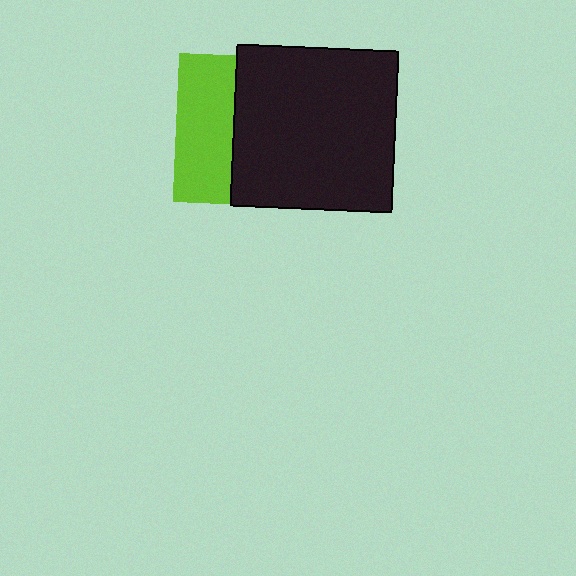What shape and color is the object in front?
The object in front is a black square.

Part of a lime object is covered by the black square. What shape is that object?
It is a square.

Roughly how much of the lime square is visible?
A small part of it is visible (roughly 38%).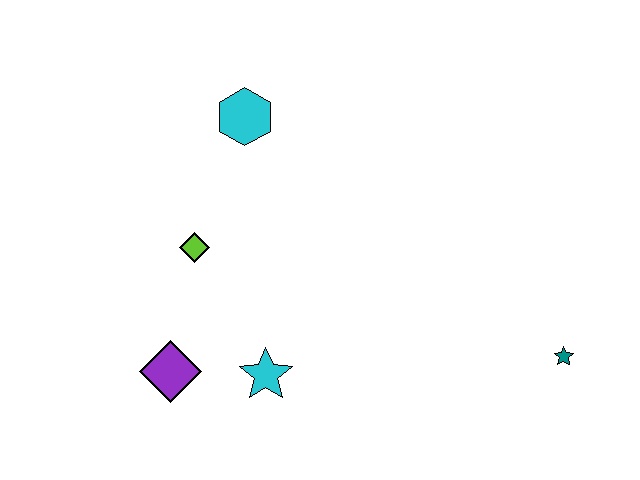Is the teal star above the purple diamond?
Yes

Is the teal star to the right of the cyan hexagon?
Yes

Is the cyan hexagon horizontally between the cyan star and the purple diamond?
Yes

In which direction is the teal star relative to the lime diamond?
The teal star is to the right of the lime diamond.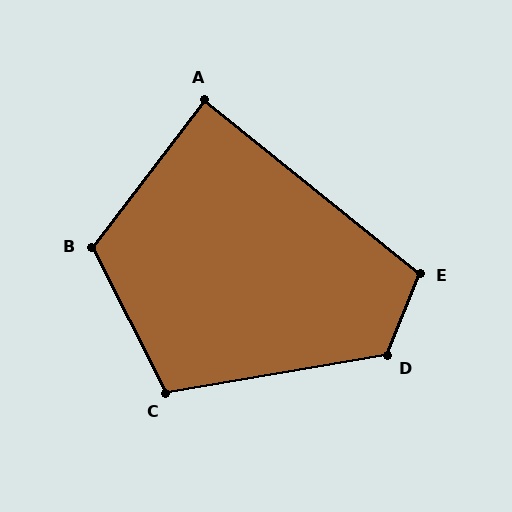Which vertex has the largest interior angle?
D, at approximately 121 degrees.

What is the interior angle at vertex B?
Approximately 116 degrees (obtuse).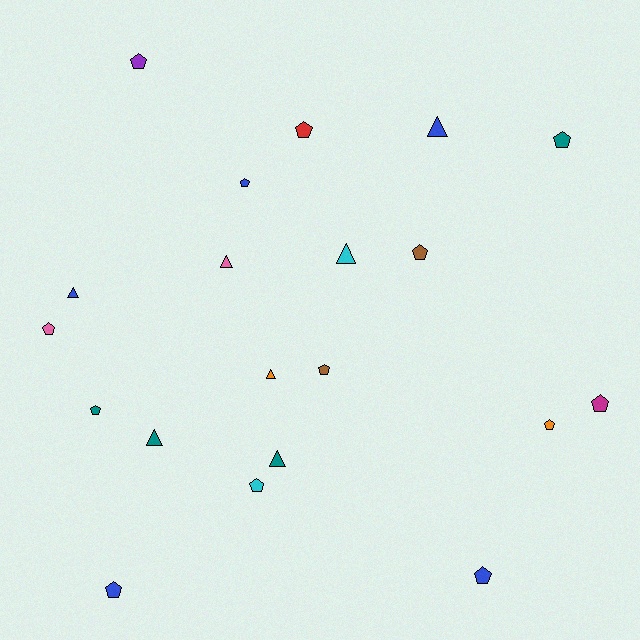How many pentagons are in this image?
There are 13 pentagons.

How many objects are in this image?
There are 20 objects.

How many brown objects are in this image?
There are 2 brown objects.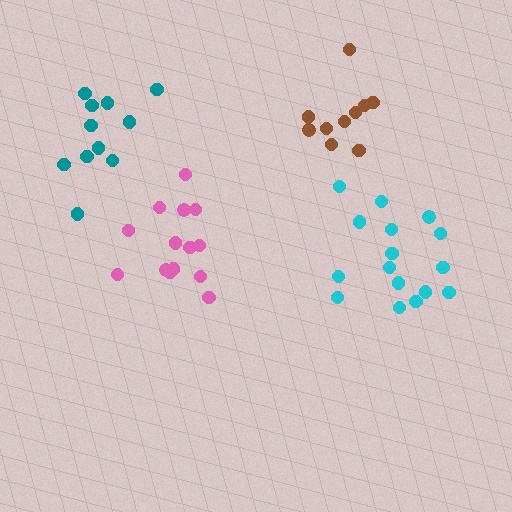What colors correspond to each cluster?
The clusters are colored: brown, cyan, teal, pink.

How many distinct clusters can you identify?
There are 4 distinct clusters.